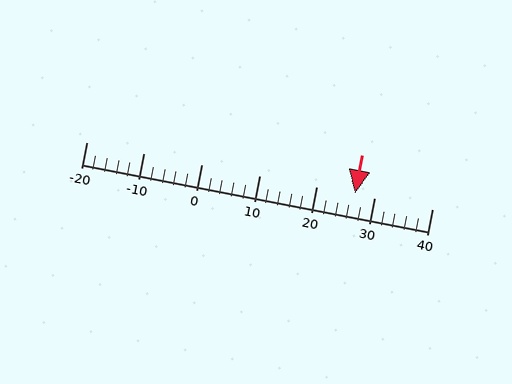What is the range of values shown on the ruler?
The ruler shows values from -20 to 40.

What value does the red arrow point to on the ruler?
The red arrow points to approximately 27.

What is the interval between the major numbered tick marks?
The major tick marks are spaced 10 units apart.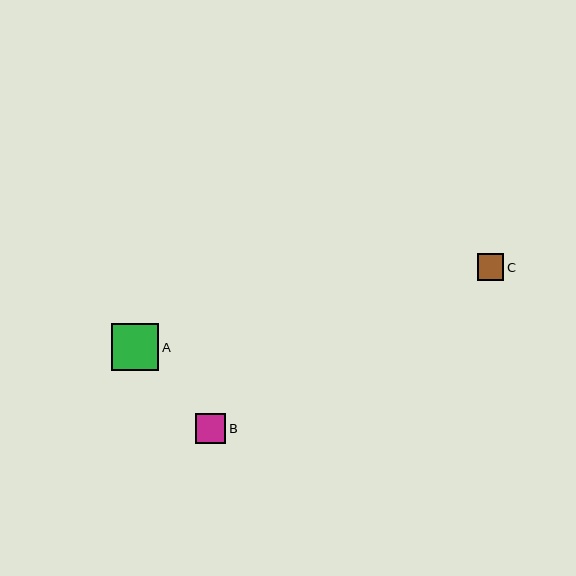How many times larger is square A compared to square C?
Square A is approximately 1.8 times the size of square C.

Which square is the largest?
Square A is the largest with a size of approximately 48 pixels.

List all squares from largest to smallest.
From largest to smallest: A, B, C.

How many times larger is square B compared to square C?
Square B is approximately 1.1 times the size of square C.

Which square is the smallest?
Square C is the smallest with a size of approximately 27 pixels.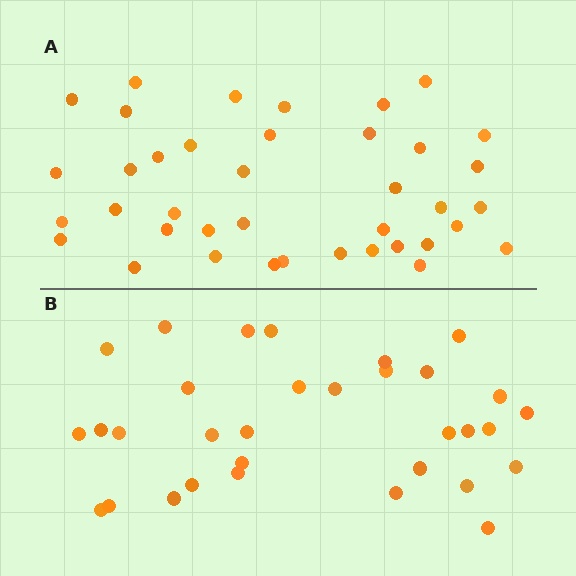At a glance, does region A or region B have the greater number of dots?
Region A (the top region) has more dots.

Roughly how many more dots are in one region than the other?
Region A has roughly 8 or so more dots than region B.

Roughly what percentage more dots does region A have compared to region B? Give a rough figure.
About 20% more.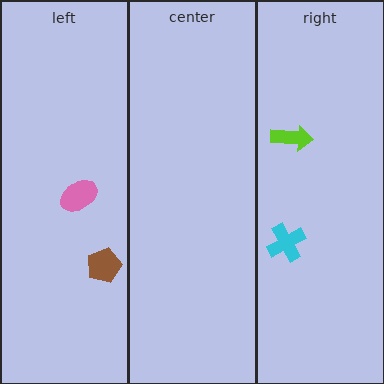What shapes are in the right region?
The cyan cross, the lime arrow.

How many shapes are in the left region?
2.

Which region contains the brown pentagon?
The left region.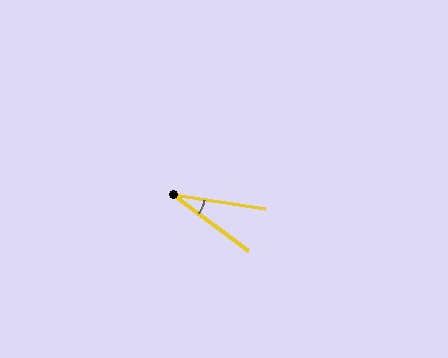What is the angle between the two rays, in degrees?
Approximately 28 degrees.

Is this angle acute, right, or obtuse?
It is acute.